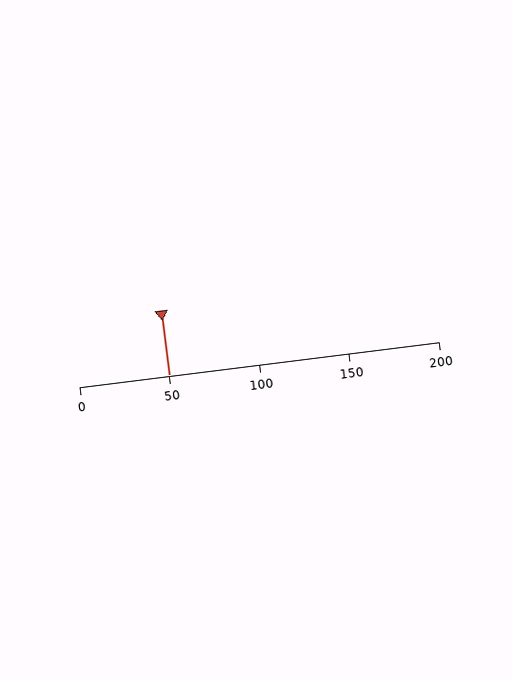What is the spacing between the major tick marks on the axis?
The major ticks are spaced 50 apart.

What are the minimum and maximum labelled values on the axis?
The axis runs from 0 to 200.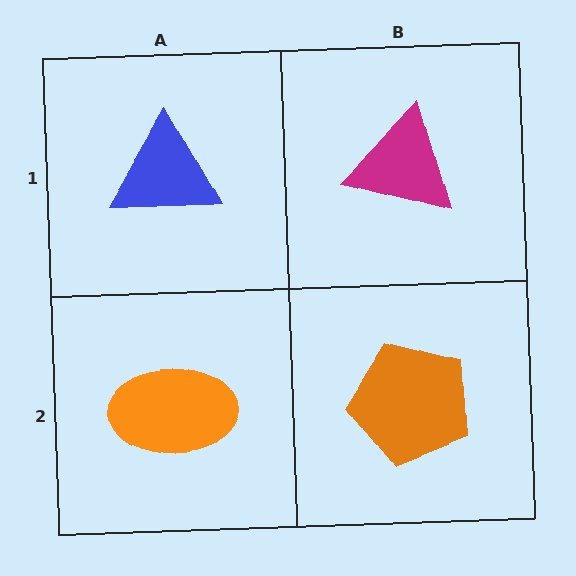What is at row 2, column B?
An orange pentagon.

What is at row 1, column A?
A blue triangle.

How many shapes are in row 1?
2 shapes.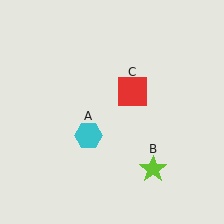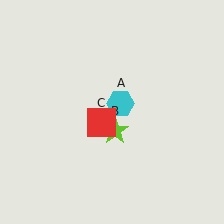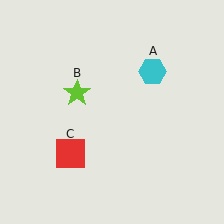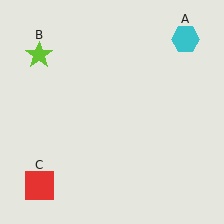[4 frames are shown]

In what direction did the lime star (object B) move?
The lime star (object B) moved up and to the left.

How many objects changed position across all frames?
3 objects changed position: cyan hexagon (object A), lime star (object B), red square (object C).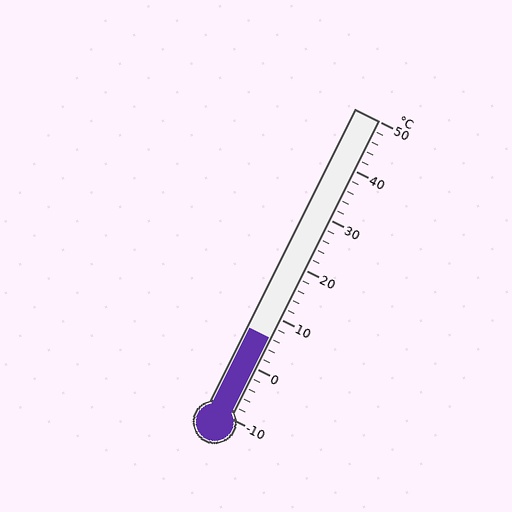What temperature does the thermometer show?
The thermometer shows approximately 6°C.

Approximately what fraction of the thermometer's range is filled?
The thermometer is filled to approximately 25% of its range.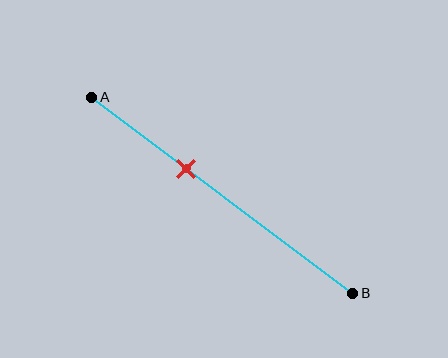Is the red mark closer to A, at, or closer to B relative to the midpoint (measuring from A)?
The red mark is closer to point A than the midpoint of segment AB.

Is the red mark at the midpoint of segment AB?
No, the mark is at about 35% from A, not at the 50% midpoint.